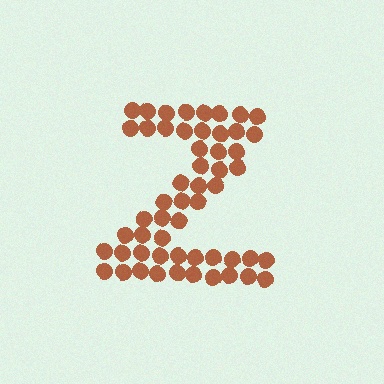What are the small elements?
The small elements are circles.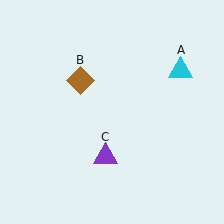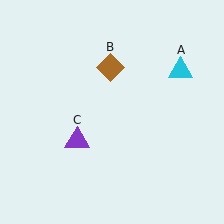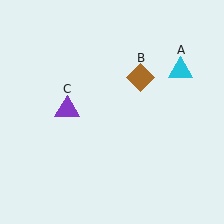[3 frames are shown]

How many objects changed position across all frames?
2 objects changed position: brown diamond (object B), purple triangle (object C).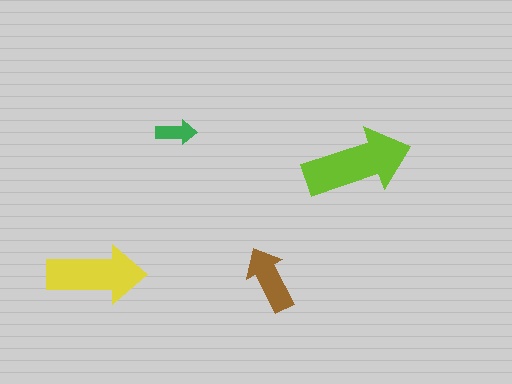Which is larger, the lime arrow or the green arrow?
The lime one.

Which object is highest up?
The green arrow is topmost.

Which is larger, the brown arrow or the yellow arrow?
The yellow one.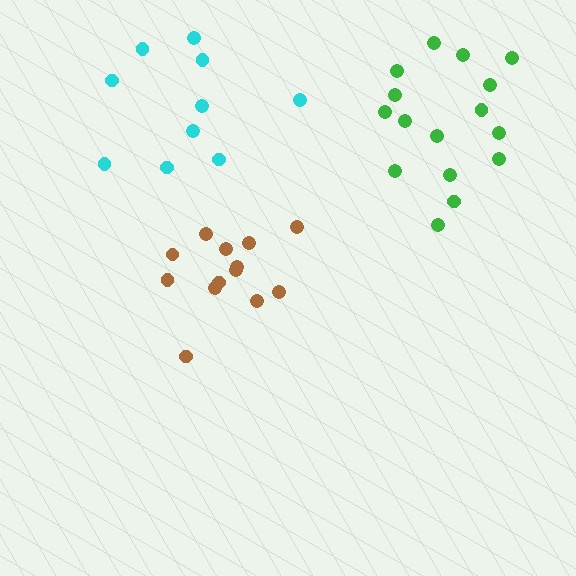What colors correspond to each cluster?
The clusters are colored: brown, cyan, green.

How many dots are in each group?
Group 1: 13 dots, Group 2: 10 dots, Group 3: 16 dots (39 total).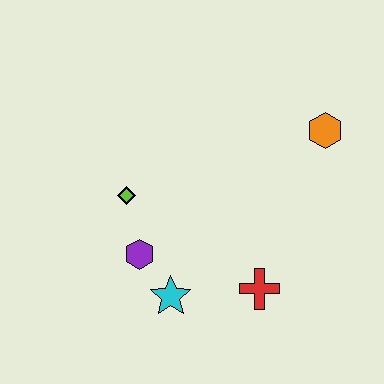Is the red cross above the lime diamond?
No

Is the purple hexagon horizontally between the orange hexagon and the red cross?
No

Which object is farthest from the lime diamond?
The orange hexagon is farthest from the lime diamond.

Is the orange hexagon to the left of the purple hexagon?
No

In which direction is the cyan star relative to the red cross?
The cyan star is to the left of the red cross.